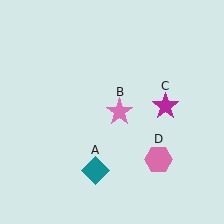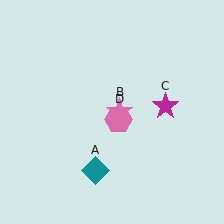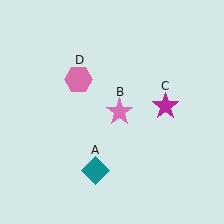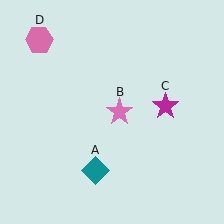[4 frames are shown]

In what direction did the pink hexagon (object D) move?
The pink hexagon (object D) moved up and to the left.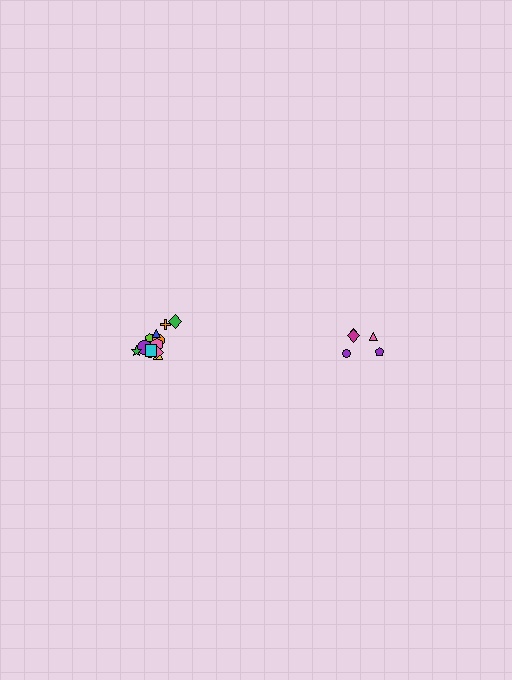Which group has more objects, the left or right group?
The left group.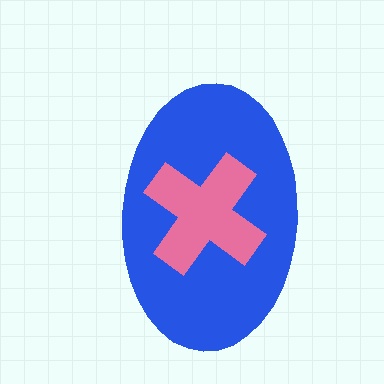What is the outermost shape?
The blue ellipse.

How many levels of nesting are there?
2.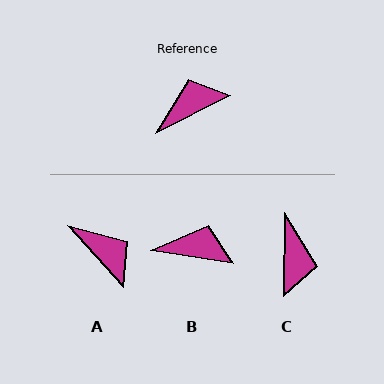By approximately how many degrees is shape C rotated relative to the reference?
Approximately 117 degrees clockwise.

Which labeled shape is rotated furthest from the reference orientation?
C, about 117 degrees away.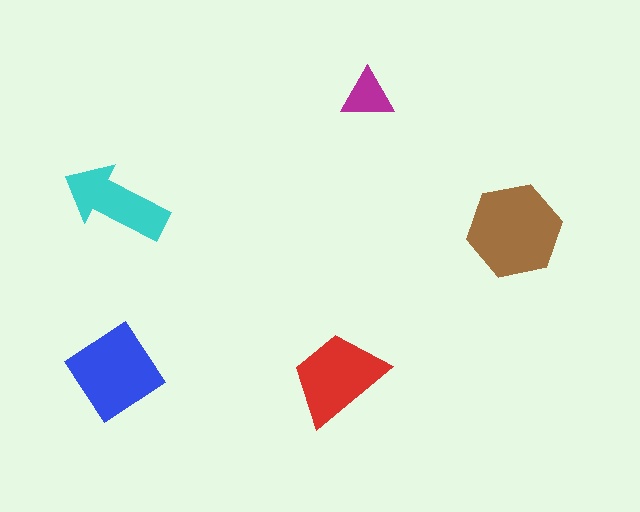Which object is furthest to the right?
The brown hexagon is rightmost.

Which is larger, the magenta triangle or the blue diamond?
The blue diamond.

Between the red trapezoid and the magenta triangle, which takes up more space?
The red trapezoid.